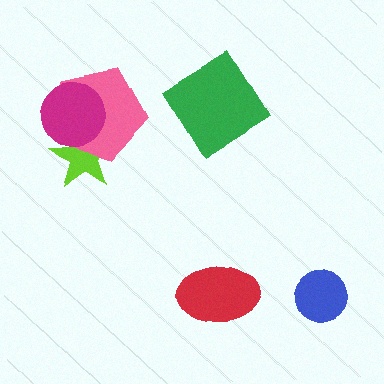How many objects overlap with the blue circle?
0 objects overlap with the blue circle.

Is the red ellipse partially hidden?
No, no other shape covers it.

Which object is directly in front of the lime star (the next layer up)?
The pink pentagon is directly in front of the lime star.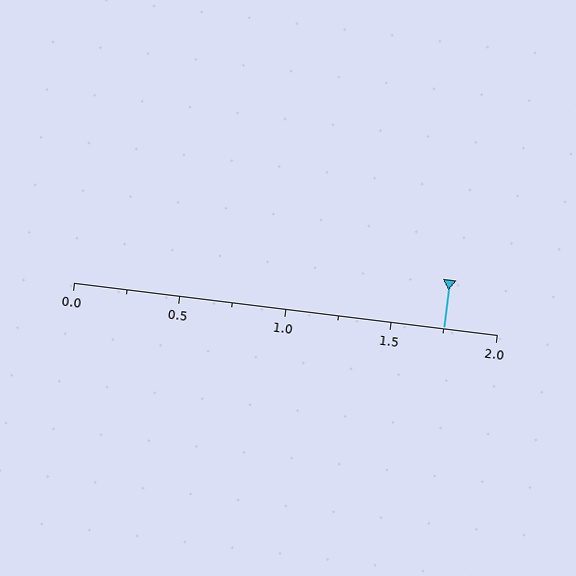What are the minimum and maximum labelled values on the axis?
The axis runs from 0.0 to 2.0.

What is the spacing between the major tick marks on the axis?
The major ticks are spaced 0.5 apart.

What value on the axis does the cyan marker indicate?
The marker indicates approximately 1.75.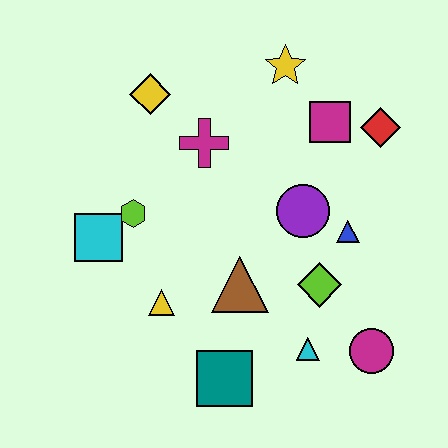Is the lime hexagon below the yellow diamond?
Yes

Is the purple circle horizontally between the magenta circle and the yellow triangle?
Yes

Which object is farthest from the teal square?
The yellow star is farthest from the teal square.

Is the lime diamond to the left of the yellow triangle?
No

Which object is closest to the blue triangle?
The purple circle is closest to the blue triangle.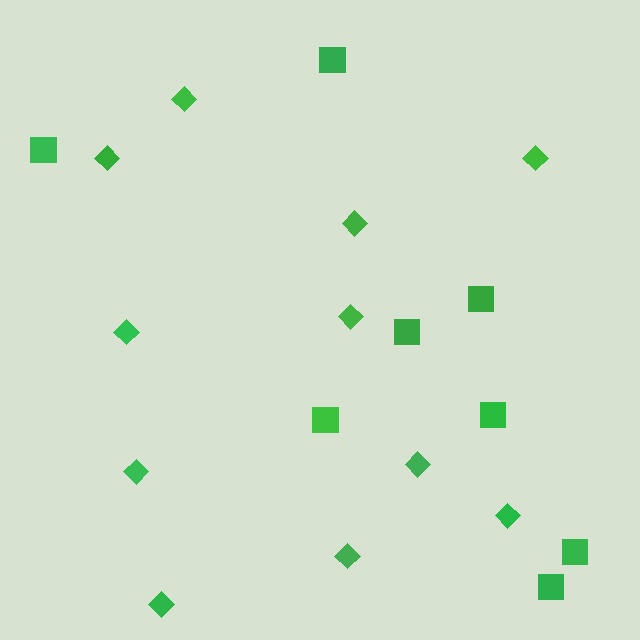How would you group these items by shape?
There are 2 groups: one group of squares (8) and one group of diamonds (11).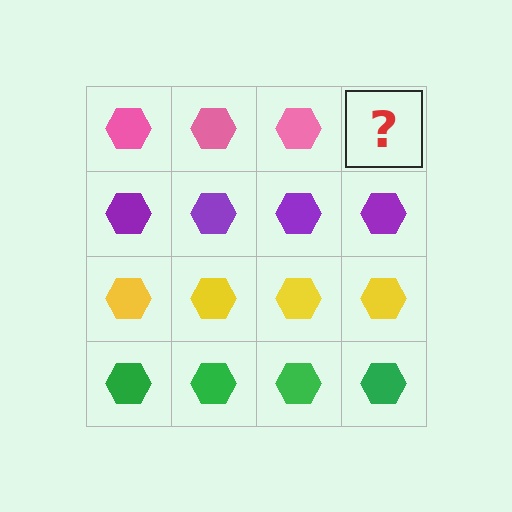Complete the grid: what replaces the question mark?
The question mark should be replaced with a pink hexagon.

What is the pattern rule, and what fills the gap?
The rule is that each row has a consistent color. The gap should be filled with a pink hexagon.